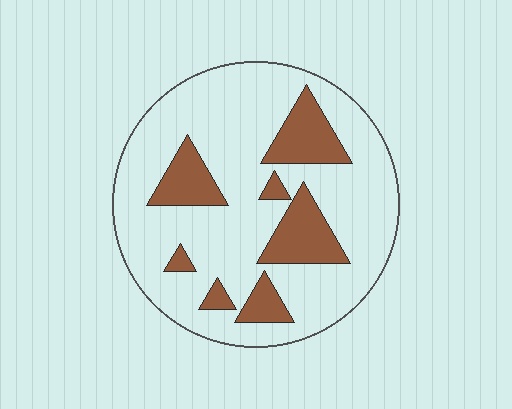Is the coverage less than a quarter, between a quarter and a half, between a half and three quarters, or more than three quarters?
Less than a quarter.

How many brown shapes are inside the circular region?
7.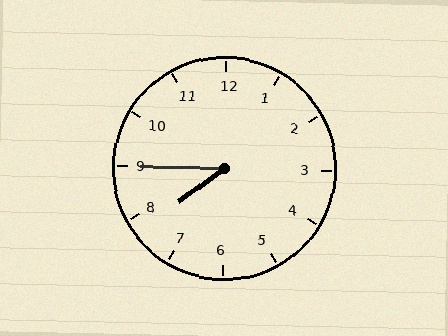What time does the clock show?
7:45.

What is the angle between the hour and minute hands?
Approximately 38 degrees.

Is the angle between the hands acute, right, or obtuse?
It is acute.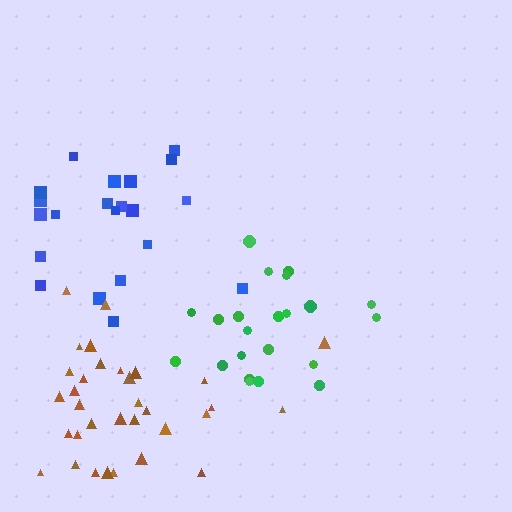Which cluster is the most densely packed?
Brown.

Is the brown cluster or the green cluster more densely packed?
Brown.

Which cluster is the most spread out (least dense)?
Blue.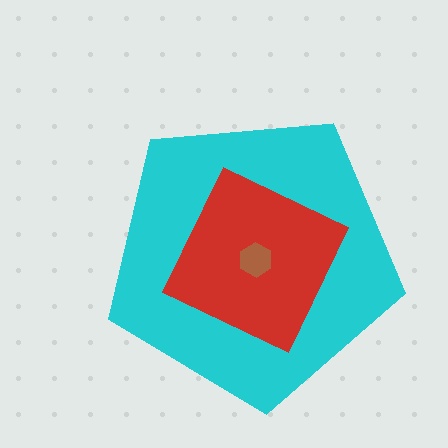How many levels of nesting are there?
3.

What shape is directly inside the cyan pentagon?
The red square.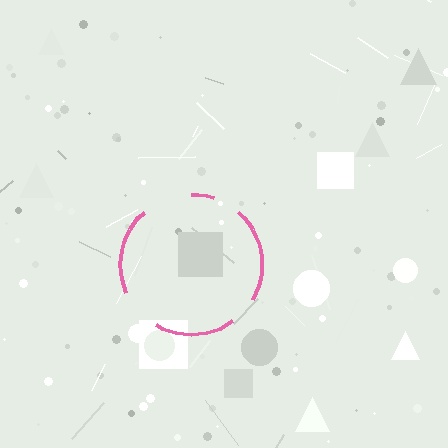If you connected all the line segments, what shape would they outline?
They would outline a circle.